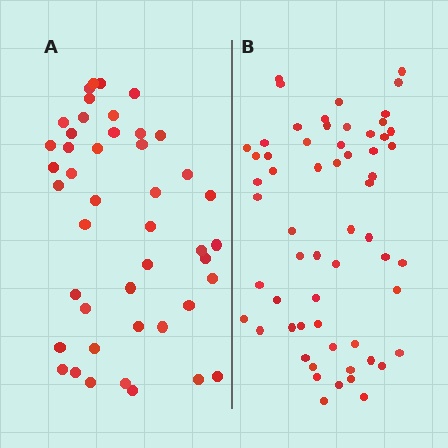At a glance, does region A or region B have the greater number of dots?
Region B (the right region) has more dots.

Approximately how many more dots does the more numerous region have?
Region B has approximately 15 more dots than region A.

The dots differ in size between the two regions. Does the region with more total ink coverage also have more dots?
No. Region A has more total ink coverage because its dots are larger, but region B actually contains more individual dots. Total area can be misleading — the number of items is what matters here.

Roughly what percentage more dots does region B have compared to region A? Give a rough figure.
About 35% more.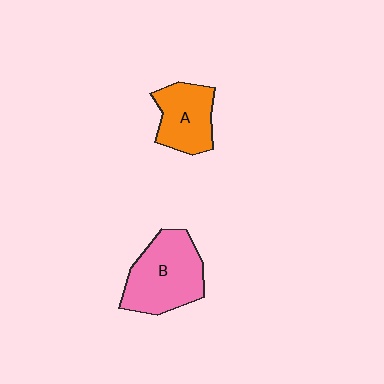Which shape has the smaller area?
Shape A (orange).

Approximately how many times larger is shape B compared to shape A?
Approximately 1.4 times.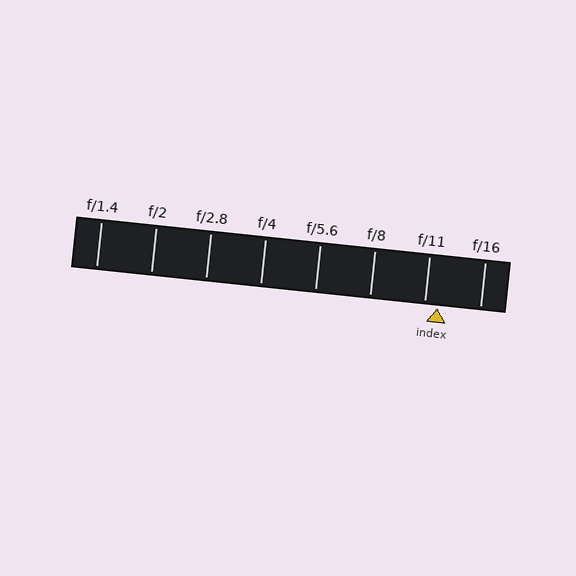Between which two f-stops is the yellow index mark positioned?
The index mark is between f/11 and f/16.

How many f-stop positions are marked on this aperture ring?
There are 8 f-stop positions marked.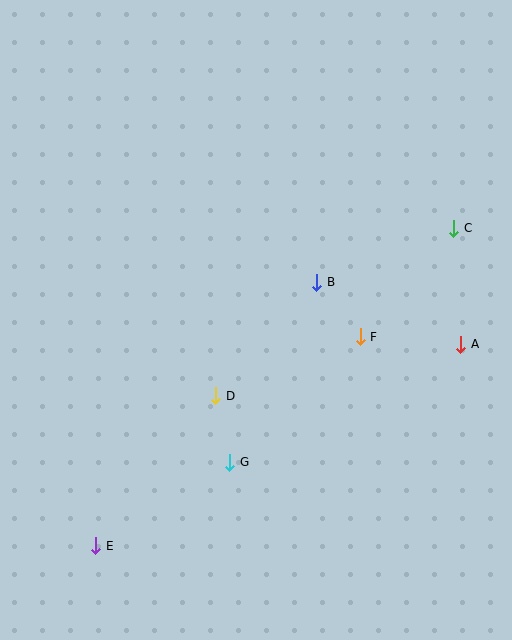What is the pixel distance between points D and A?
The distance between D and A is 250 pixels.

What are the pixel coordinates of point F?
Point F is at (360, 337).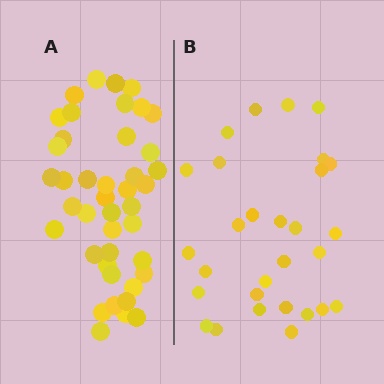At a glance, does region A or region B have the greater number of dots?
Region A (the left region) has more dots.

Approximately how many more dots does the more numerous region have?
Region A has approximately 15 more dots than region B.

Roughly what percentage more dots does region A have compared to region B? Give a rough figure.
About 45% more.